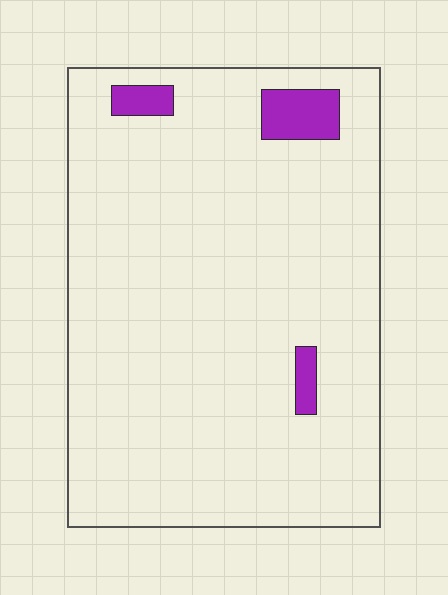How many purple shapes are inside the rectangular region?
3.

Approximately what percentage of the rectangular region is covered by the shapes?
Approximately 5%.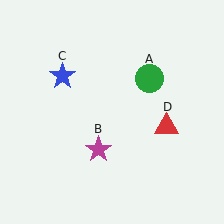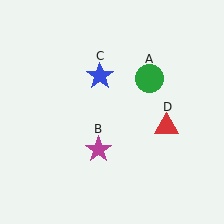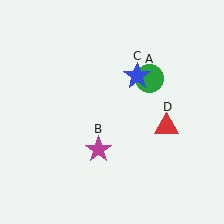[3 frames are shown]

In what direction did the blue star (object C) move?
The blue star (object C) moved right.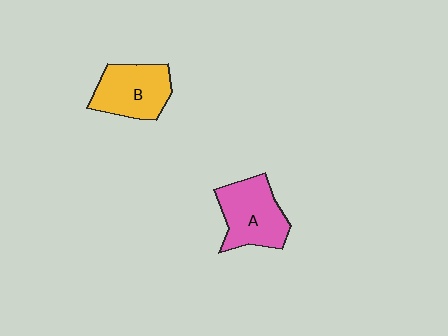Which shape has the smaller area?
Shape B (yellow).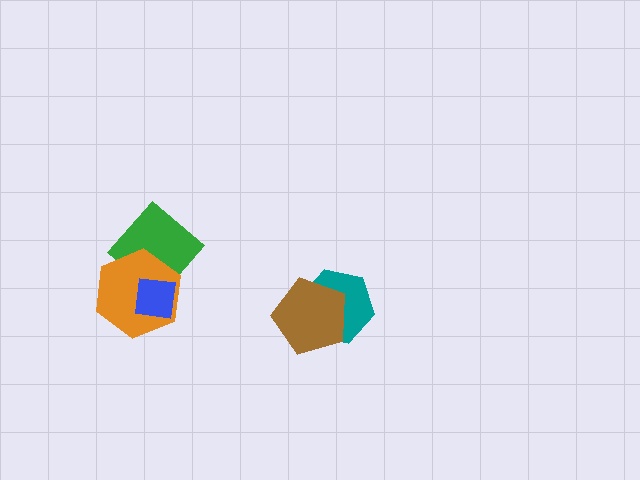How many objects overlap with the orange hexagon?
2 objects overlap with the orange hexagon.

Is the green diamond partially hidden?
Yes, it is partially covered by another shape.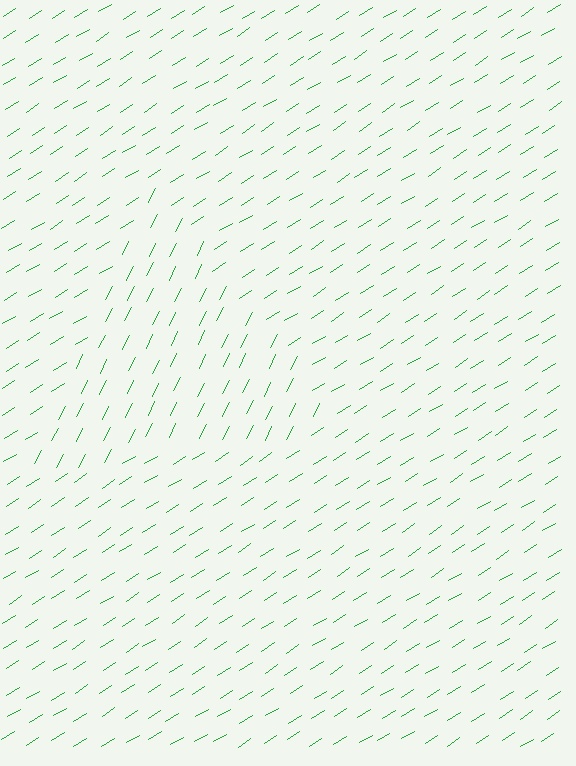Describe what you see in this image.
The image is filled with small green line segments. A triangle region in the image has lines oriented differently from the surrounding lines, creating a visible texture boundary.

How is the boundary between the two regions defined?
The boundary is defined purely by a change in line orientation (approximately 31 degrees difference). All lines are the same color and thickness.